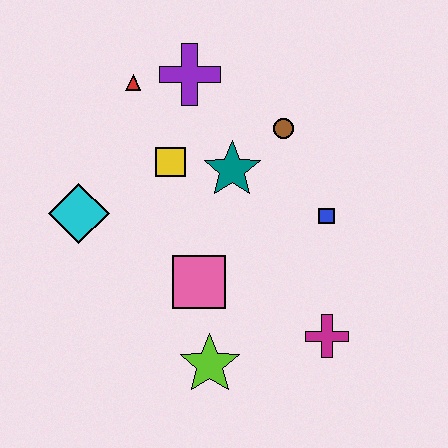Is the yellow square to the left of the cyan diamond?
No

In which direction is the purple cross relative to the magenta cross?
The purple cross is above the magenta cross.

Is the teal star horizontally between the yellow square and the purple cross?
No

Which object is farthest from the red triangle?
The magenta cross is farthest from the red triangle.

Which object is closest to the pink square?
The lime star is closest to the pink square.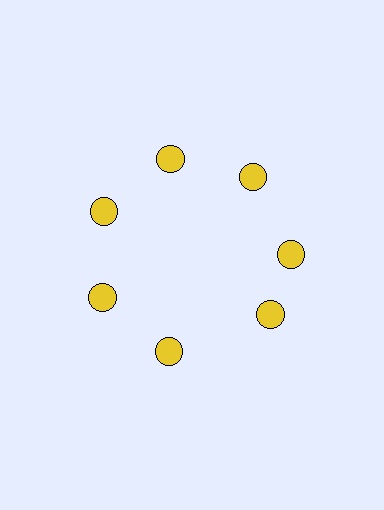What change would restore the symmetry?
The symmetry would be restored by rotating it back into even spacing with its neighbors so that all 7 circles sit at equal angles and equal distance from the center.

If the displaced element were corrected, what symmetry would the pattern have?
It would have 7-fold rotational symmetry — the pattern would map onto itself every 51 degrees.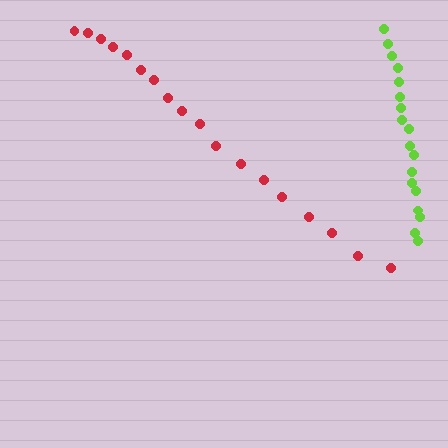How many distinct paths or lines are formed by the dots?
There are 2 distinct paths.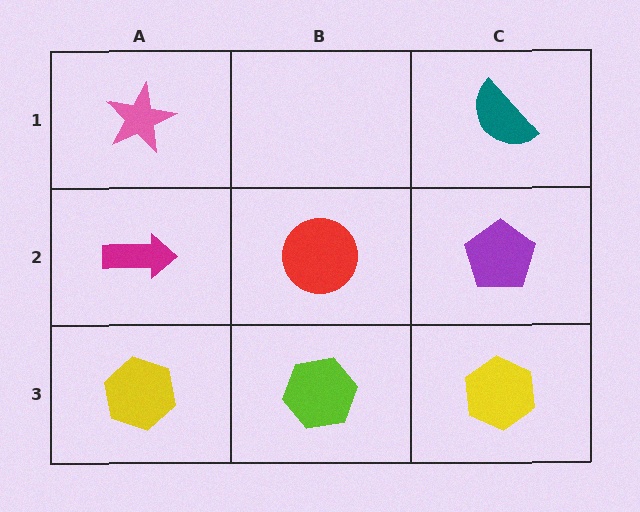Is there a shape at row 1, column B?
No, that cell is empty.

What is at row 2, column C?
A purple pentagon.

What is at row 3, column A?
A yellow hexagon.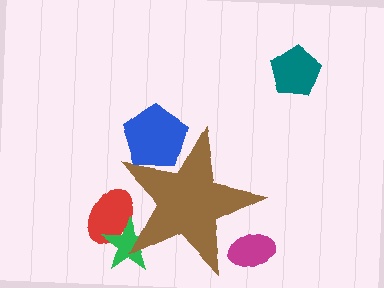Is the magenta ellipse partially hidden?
Yes, the magenta ellipse is partially hidden behind the brown star.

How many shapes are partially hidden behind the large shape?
4 shapes are partially hidden.